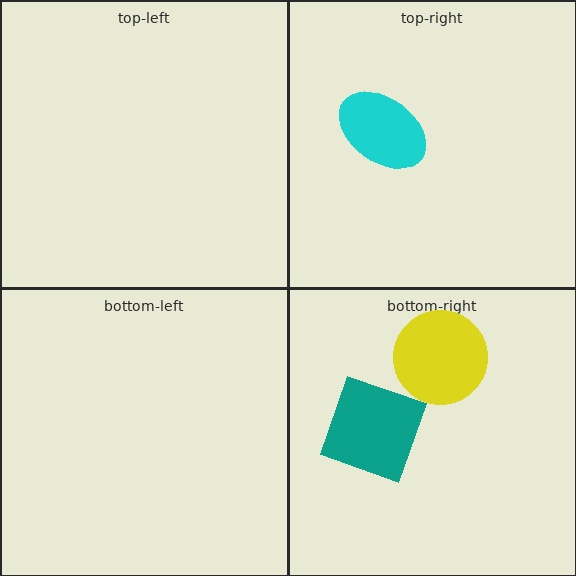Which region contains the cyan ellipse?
The top-right region.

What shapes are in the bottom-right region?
The yellow circle, the teal square.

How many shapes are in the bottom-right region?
2.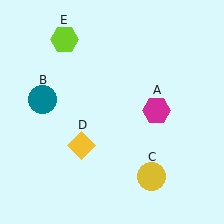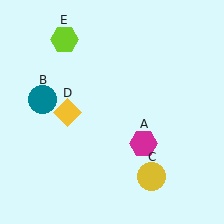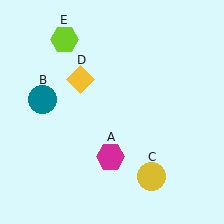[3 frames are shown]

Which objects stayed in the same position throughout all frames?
Teal circle (object B) and yellow circle (object C) and lime hexagon (object E) remained stationary.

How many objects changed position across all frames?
2 objects changed position: magenta hexagon (object A), yellow diamond (object D).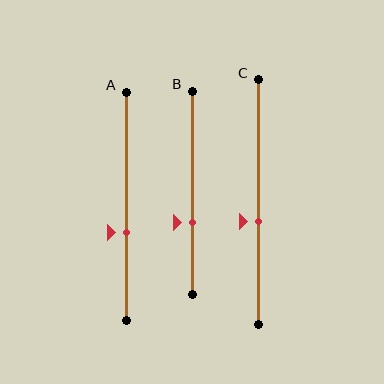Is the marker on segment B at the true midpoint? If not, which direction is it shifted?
No, the marker on segment B is shifted downward by about 14% of the segment length.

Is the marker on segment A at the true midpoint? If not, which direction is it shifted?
No, the marker on segment A is shifted downward by about 12% of the segment length.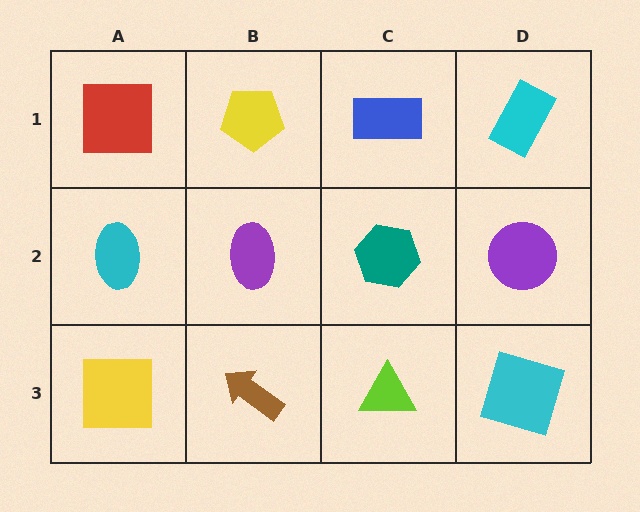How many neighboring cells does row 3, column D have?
2.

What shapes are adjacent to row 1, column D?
A purple circle (row 2, column D), a blue rectangle (row 1, column C).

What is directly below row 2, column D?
A cyan square.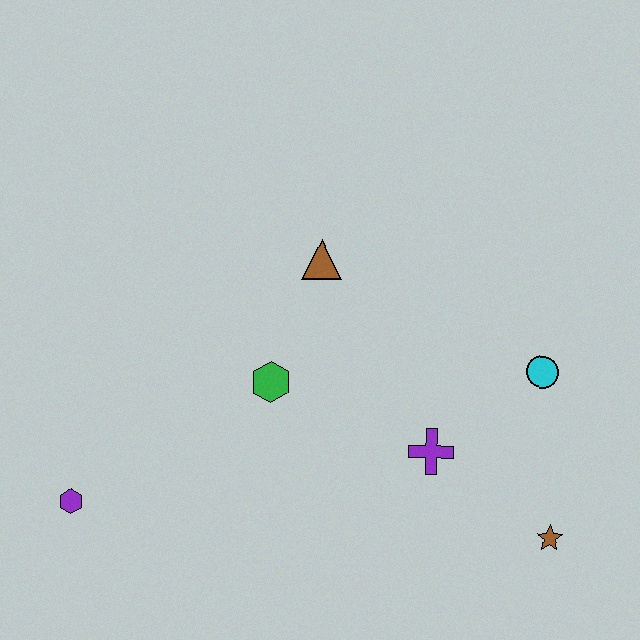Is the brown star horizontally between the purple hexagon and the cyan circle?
No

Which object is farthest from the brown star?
The purple hexagon is farthest from the brown star.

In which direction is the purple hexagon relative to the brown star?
The purple hexagon is to the left of the brown star.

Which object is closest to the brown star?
The purple cross is closest to the brown star.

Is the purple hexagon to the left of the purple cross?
Yes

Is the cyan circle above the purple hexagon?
Yes